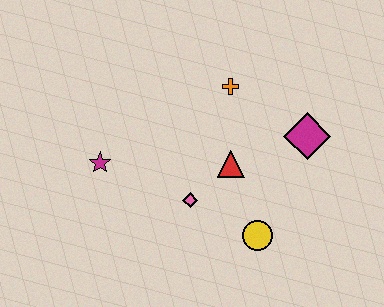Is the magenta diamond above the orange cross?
No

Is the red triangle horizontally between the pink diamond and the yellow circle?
Yes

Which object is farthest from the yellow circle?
The magenta star is farthest from the yellow circle.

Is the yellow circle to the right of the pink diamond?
Yes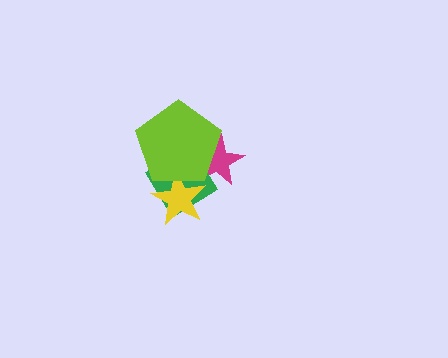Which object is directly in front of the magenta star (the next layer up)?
The green diamond is directly in front of the magenta star.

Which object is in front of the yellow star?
The lime pentagon is in front of the yellow star.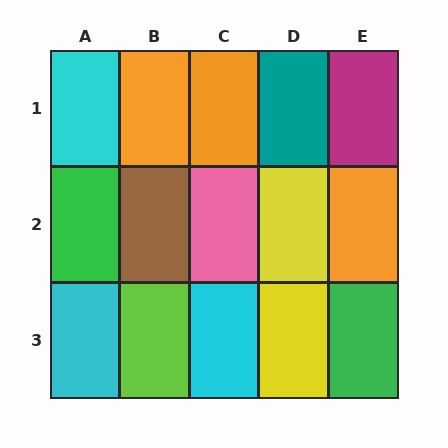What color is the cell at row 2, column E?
Orange.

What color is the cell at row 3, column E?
Green.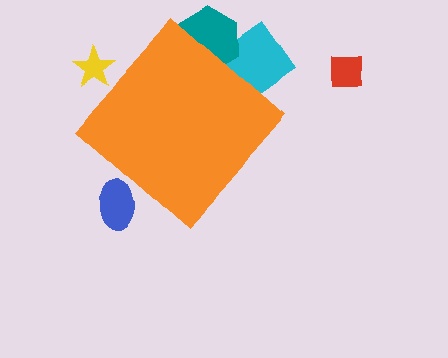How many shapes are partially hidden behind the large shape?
4 shapes are partially hidden.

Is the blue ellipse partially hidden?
Yes, the blue ellipse is partially hidden behind the orange diamond.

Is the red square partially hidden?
No, the red square is fully visible.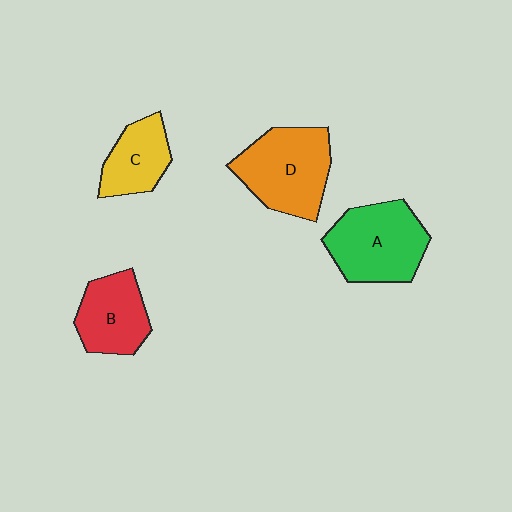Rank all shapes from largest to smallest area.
From largest to smallest: D (orange), A (green), B (red), C (yellow).